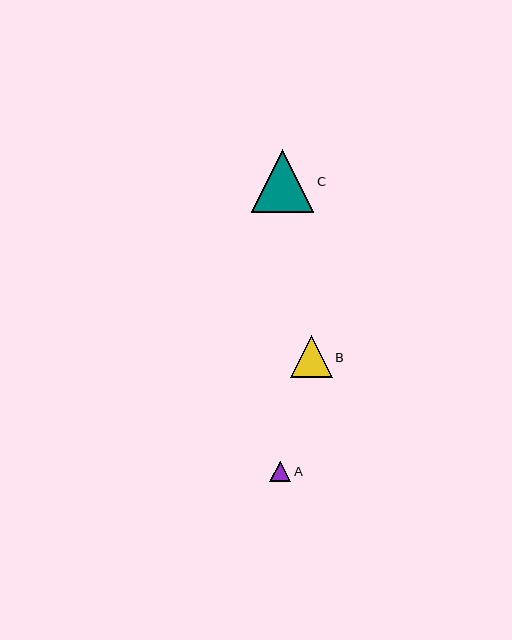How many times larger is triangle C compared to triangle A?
Triangle C is approximately 3.0 times the size of triangle A.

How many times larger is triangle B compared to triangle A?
Triangle B is approximately 2.0 times the size of triangle A.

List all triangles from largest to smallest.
From largest to smallest: C, B, A.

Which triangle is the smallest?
Triangle A is the smallest with a size of approximately 21 pixels.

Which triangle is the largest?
Triangle C is the largest with a size of approximately 62 pixels.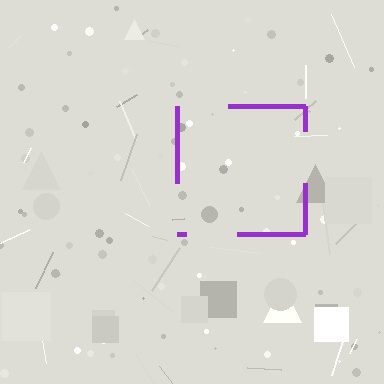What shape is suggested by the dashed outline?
The dashed outline suggests a square.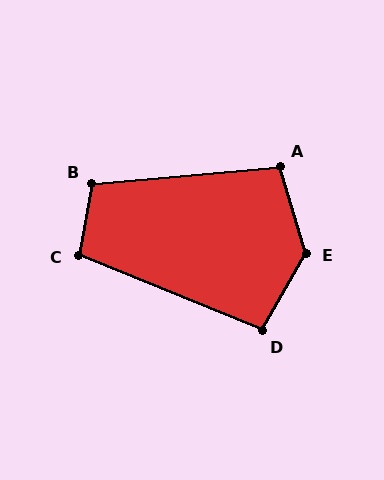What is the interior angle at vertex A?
Approximately 101 degrees (obtuse).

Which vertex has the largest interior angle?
E, at approximately 134 degrees.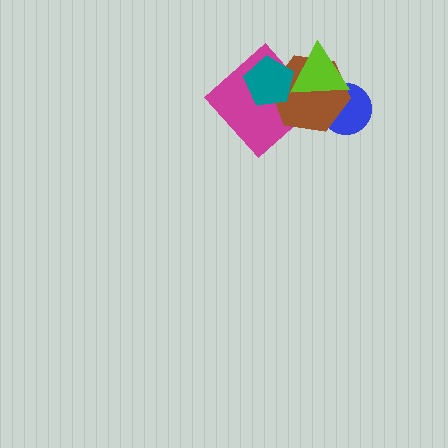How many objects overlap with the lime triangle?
4 objects overlap with the lime triangle.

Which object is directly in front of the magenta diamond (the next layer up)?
The brown hexagon is directly in front of the magenta diamond.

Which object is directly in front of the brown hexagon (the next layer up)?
The lime triangle is directly in front of the brown hexagon.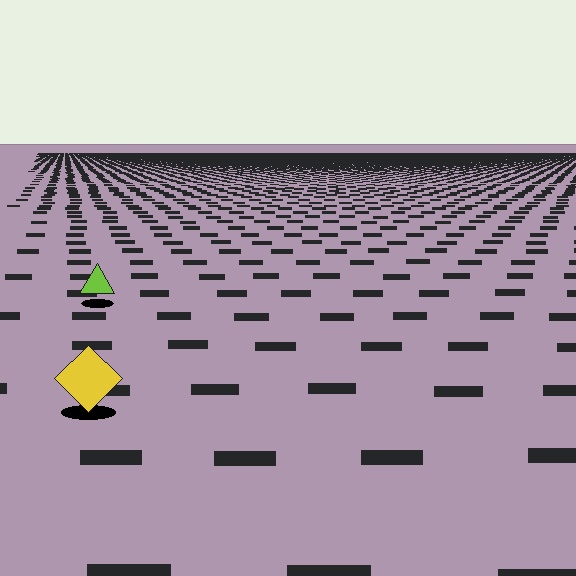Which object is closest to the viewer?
The yellow diamond is closest. The texture marks near it are larger and more spread out.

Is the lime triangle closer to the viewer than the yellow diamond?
No. The yellow diamond is closer — you can tell from the texture gradient: the ground texture is coarser near it.